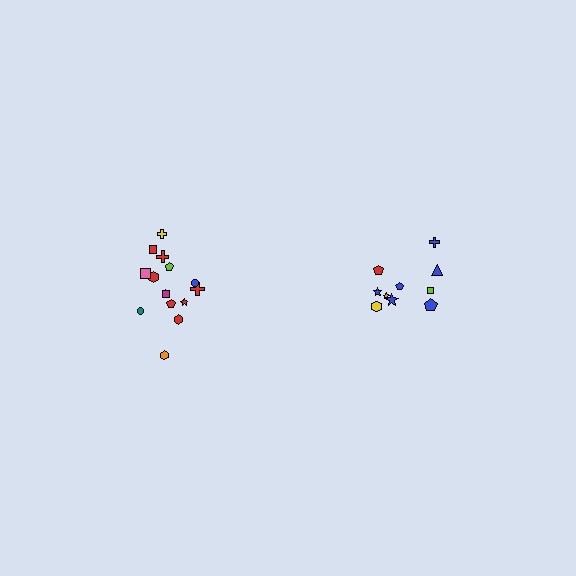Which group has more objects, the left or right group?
The left group.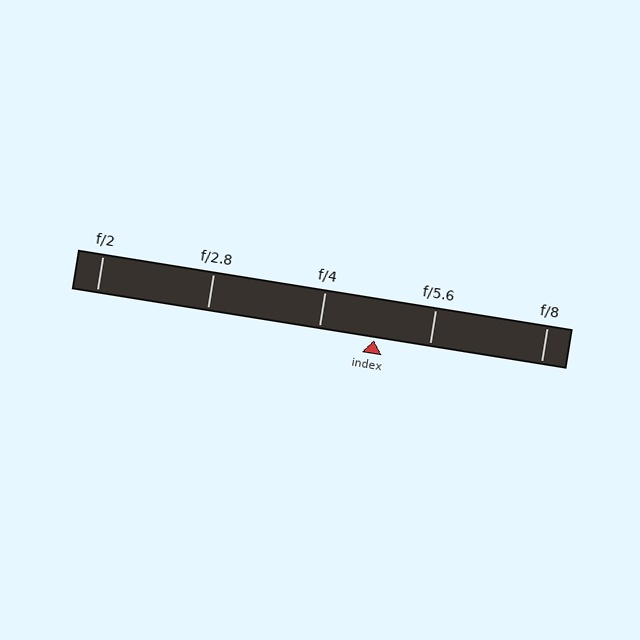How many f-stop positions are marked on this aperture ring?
There are 5 f-stop positions marked.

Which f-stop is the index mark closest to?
The index mark is closest to f/5.6.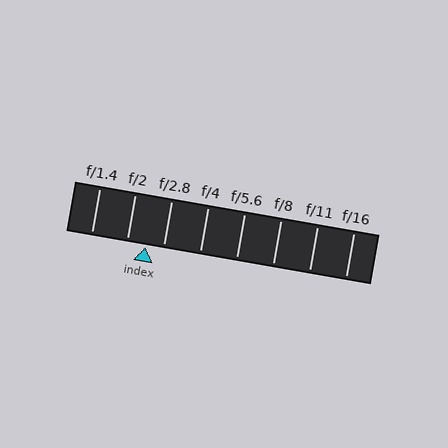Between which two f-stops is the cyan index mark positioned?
The index mark is between f/2 and f/2.8.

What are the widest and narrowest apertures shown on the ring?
The widest aperture shown is f/1.4 and the narrowest is f/16.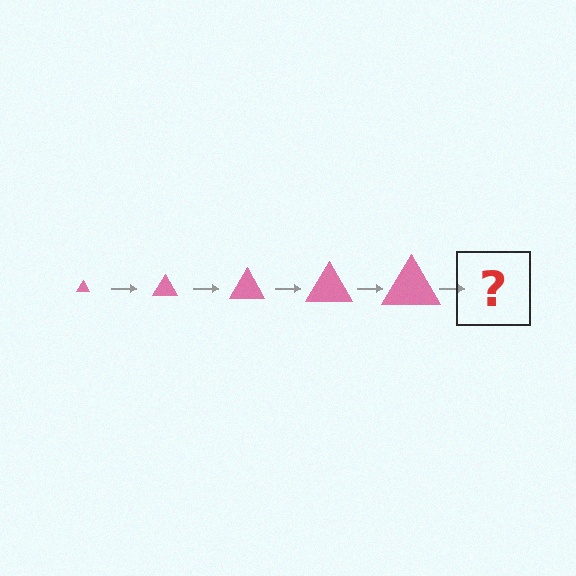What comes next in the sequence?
The next element should be a pink triangle, larger than the previous one.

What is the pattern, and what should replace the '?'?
The pattern is that the triangle gets progressively larger each step. The '?' should be a pink triangle, larger than the previous one.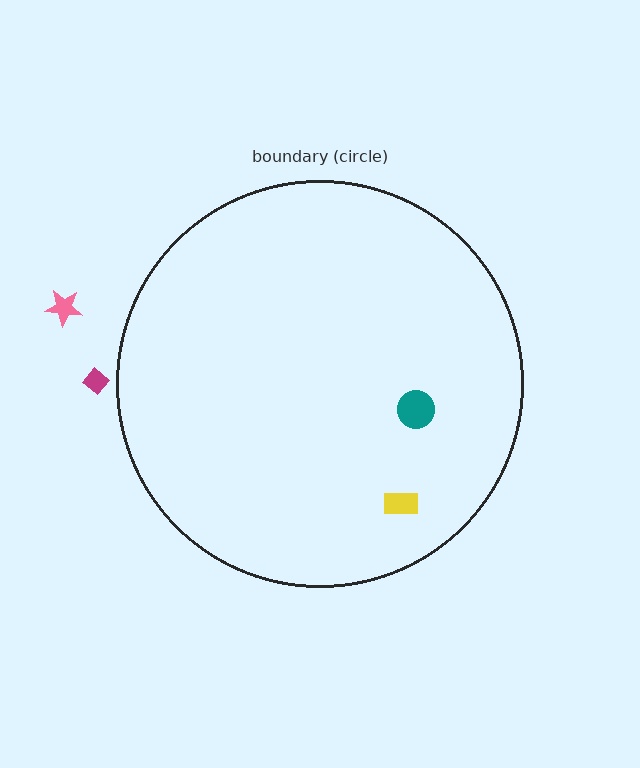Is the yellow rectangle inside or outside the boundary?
Inside.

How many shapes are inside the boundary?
2 inside, 2 outside.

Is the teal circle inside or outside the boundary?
Inside.